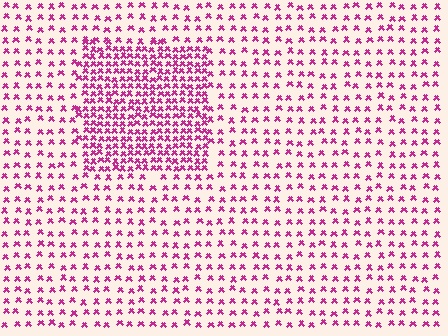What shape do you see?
I see a rectangle.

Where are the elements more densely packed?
The elements are more densely packed inside the rectangle boundary.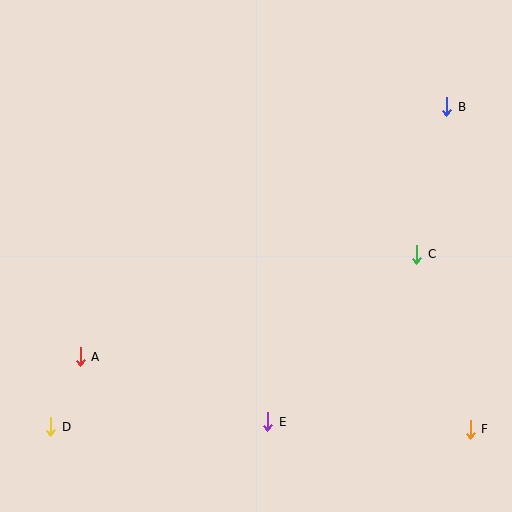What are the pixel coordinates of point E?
Point E is at (268, 422).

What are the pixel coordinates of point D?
Point D is at (51, 427).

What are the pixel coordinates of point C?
Point C is at (417, 254).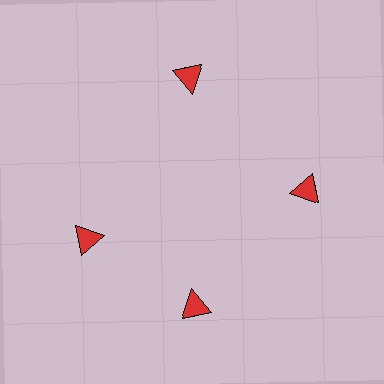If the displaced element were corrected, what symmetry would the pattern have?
It would have 4-fold rotational symmetry — the pattern would map onto itself every 90 degrees.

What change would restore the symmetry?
The symmetry would be restored by rotating it back into even spacing with its neighbors so that all 4 triangles sit at equal angles and equal distance from the center.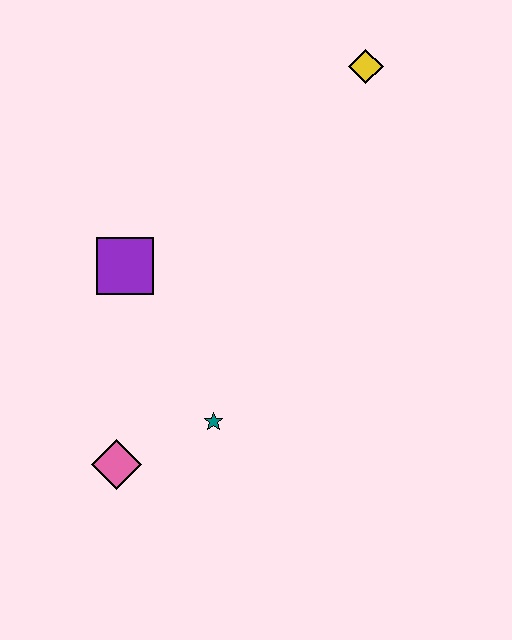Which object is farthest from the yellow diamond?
The pink diamond is farthest from the yellow diamond.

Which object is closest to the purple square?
The teal star is closest to the purple square.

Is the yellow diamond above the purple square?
Yes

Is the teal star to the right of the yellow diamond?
No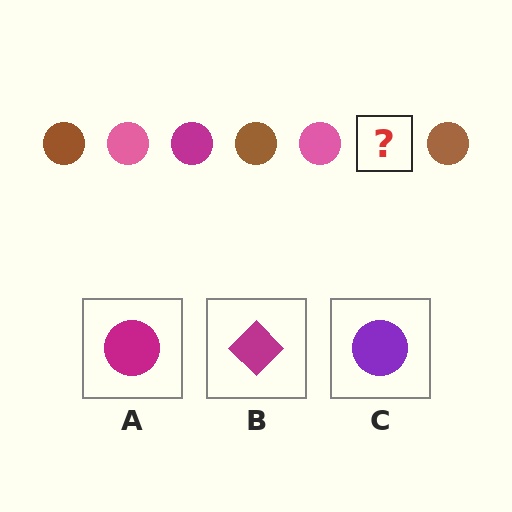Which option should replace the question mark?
Option A.